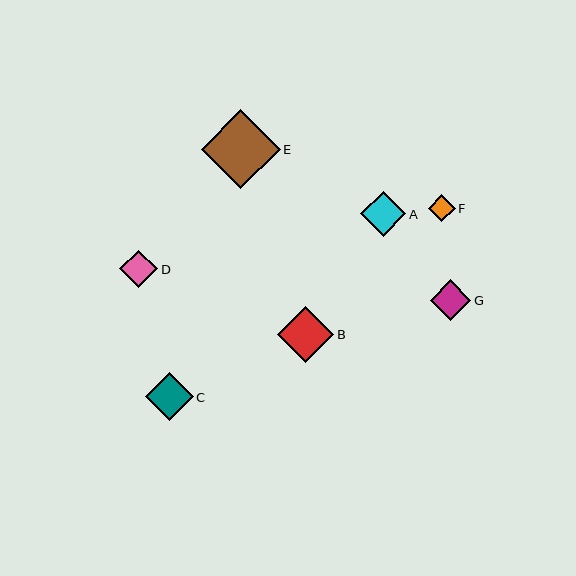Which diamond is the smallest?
Diamond F is the smallest with a size of approximately 26 pixels.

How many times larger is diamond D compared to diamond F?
Diamond D is approximately 1.4 times the size of diamond F.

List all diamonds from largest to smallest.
From largest to smallest: E, B, C, A, G, D, F.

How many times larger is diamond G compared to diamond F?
Diamond G is approximately 1.5 times the size of diamond F.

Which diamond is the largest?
Diamond E is the largest with a size of approximately 79 pixels.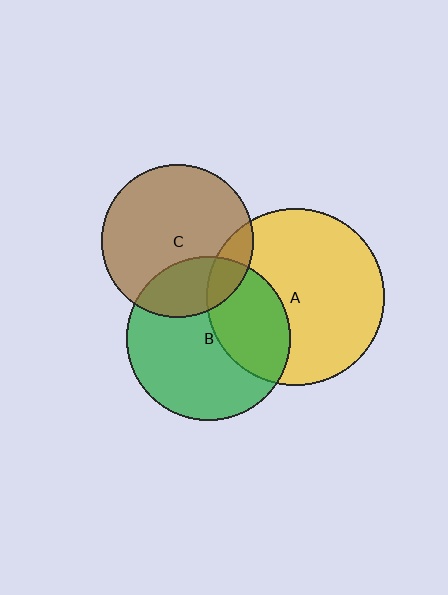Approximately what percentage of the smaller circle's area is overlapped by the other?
Approximately 15%.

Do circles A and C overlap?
Yes.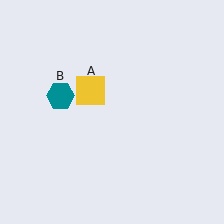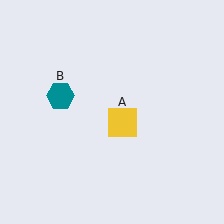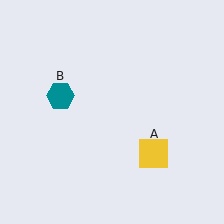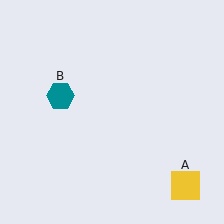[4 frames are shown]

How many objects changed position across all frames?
1 object changed position: yellow square (object A).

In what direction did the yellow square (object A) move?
The yellow square (object A) moved down and to the right.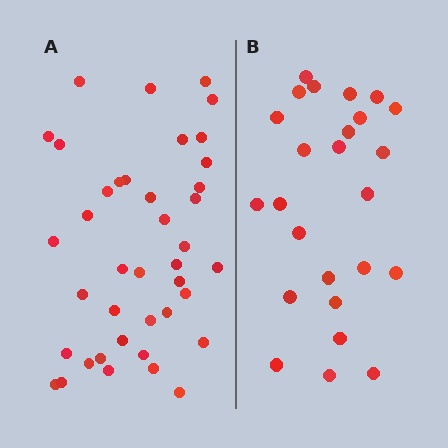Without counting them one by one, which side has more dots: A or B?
Region A (the left region) has more dots.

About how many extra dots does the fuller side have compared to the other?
Region A has approximately 15 more dots than region B.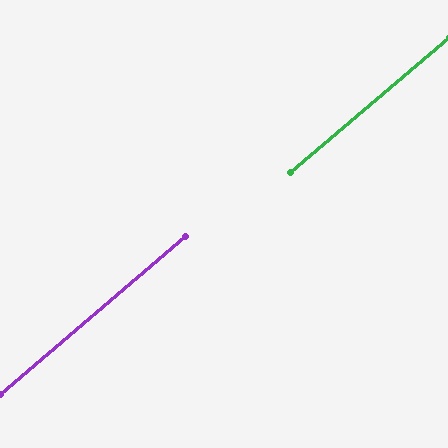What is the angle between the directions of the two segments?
Approximately 0 degrees.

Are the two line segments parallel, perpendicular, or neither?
Parallel — their directions differ by only 0.0°.